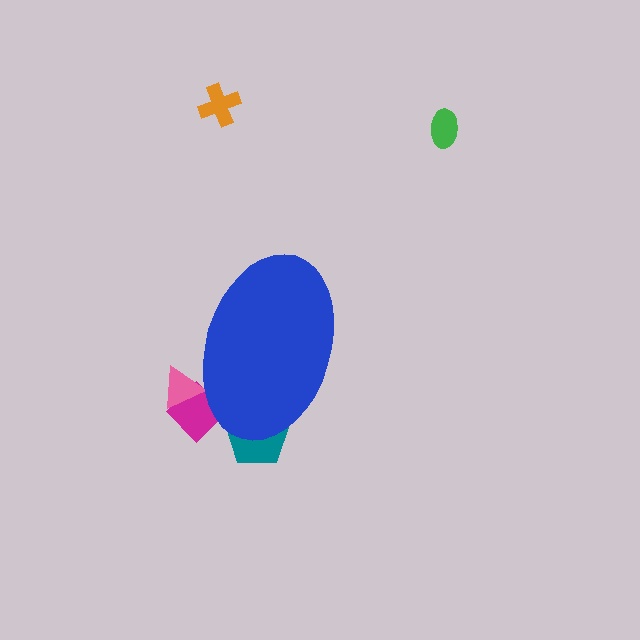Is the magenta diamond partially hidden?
Yes, the magenta diamond is partially hidden behind the blue ellipse.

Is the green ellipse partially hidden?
No, the green ellipse is fully visible.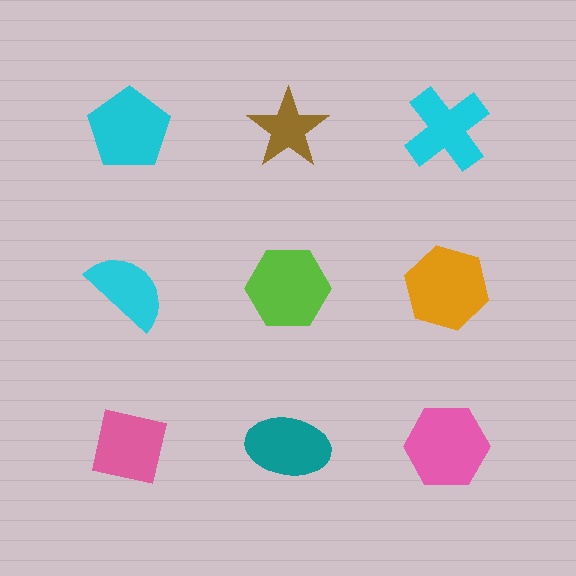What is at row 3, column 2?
A teal ellipse.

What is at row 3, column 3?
A pink hexagon.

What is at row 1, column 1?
A cyan pentagon.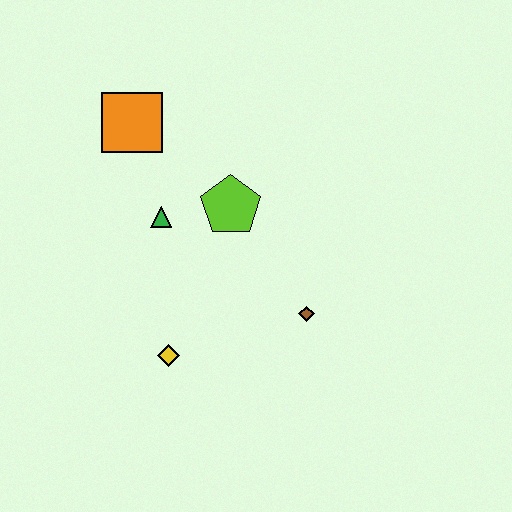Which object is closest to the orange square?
The green triangle is closest to the orange square.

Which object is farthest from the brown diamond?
The orange square is farthest from the brown diamond.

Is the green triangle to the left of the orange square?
No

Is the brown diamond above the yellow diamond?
Yes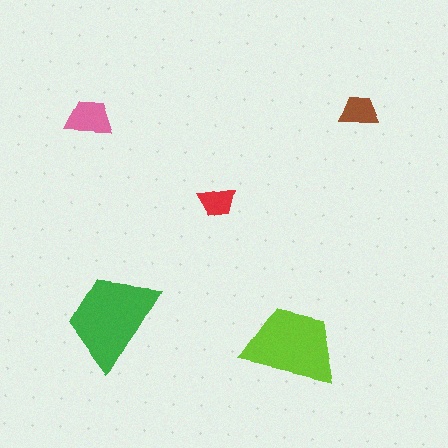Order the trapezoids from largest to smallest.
the green one, the lime one, the pink one, the brown one, the red one.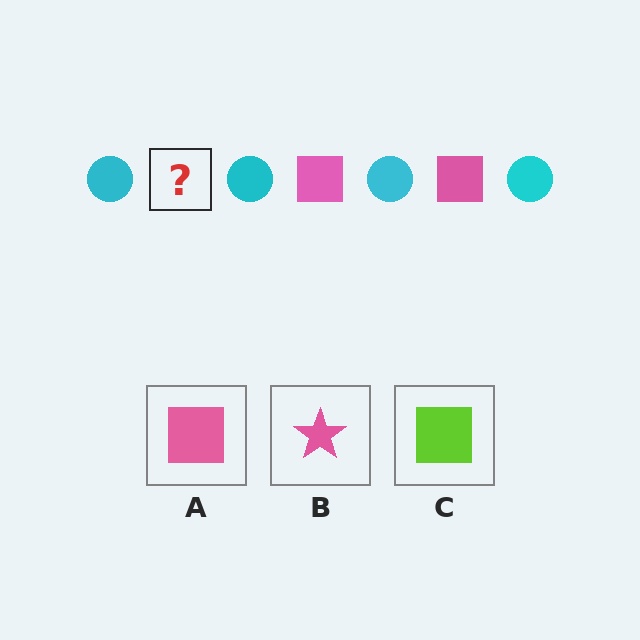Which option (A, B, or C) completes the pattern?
A.